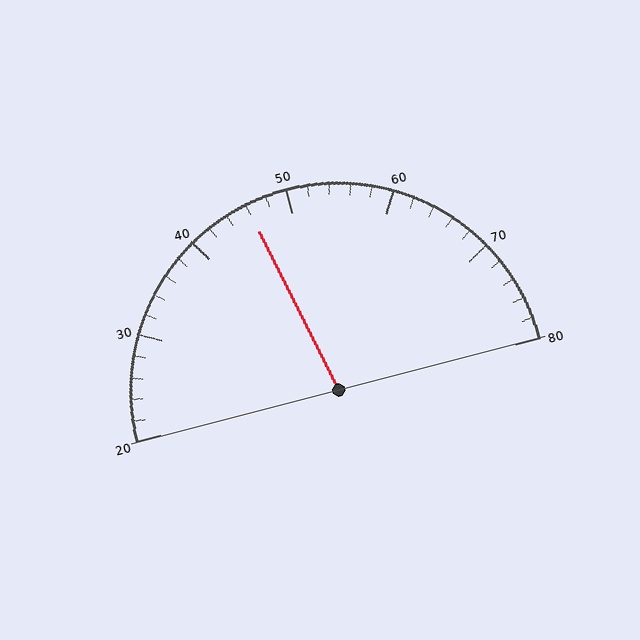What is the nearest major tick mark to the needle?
The nearest major tick mark is 50.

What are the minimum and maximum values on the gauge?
The gauge ranges from 20 to 80.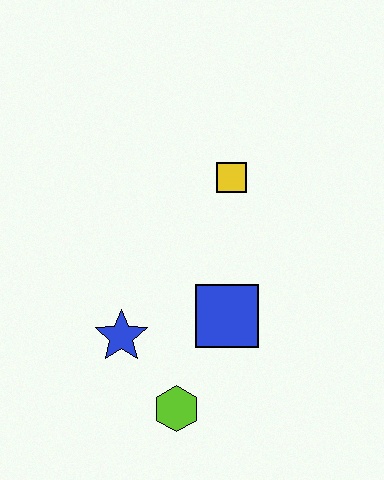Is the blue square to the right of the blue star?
Yes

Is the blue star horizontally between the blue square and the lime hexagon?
No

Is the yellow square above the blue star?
Yes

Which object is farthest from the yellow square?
The lime hexagon is farthest from the yellow square.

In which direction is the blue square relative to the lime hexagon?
The blue square is above the lime hexagon.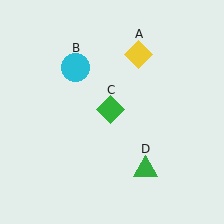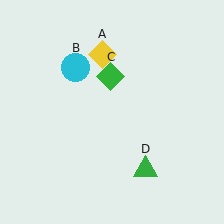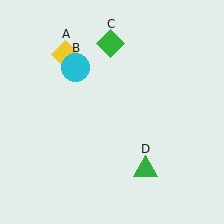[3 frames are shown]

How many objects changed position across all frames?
2 objects changed position: yellow diamond (object A), green diamond (object C).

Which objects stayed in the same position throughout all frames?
Cyan circle (object B) and green triangle (object D) remained stationary.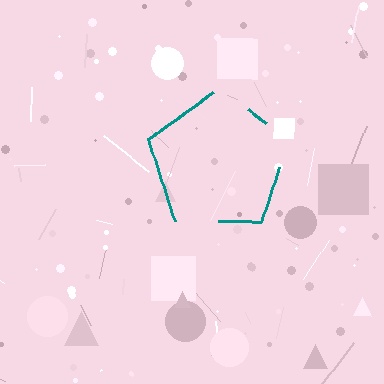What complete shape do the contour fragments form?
The contour fragments form a pentagon.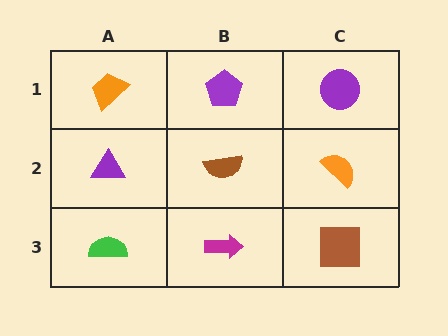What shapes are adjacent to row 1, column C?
An orange semicircle (row 2, column C), a purple pentagon (row 1, column B).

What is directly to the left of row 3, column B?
A green semicircle.